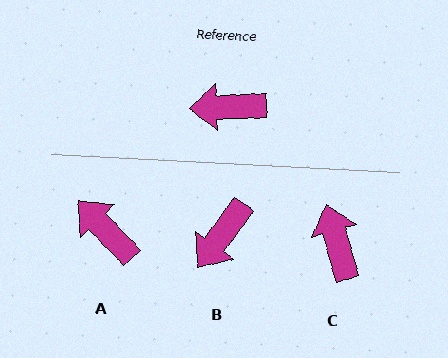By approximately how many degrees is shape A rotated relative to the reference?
Approximately 49 degrees clockwise.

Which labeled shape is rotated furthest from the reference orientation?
C, about 76 degrees away.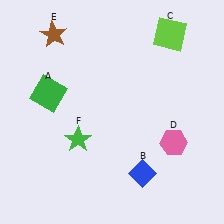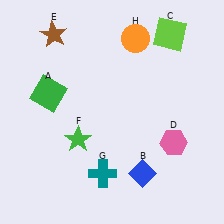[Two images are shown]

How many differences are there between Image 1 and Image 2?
There are 2 differences between the two images.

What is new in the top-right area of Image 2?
An orange circle (H) was added in the top-right area of Image 2.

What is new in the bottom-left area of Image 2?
A teal cross (G) was added in the bottom-left area of Image 2.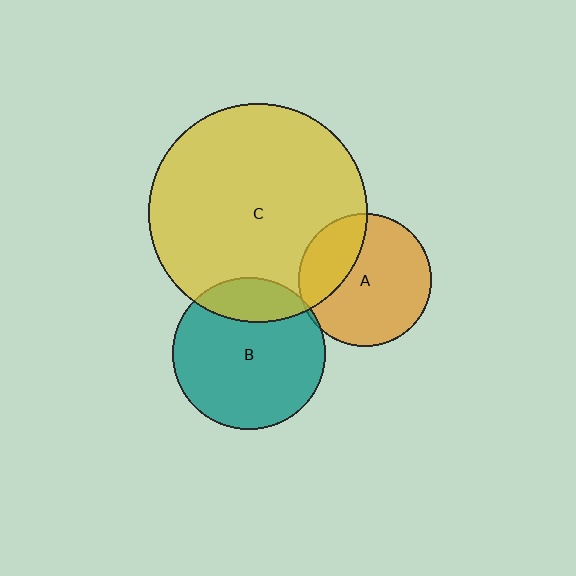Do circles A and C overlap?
Yes.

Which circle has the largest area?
Circle C (yellow).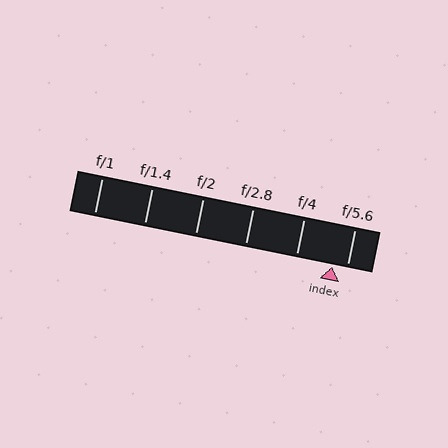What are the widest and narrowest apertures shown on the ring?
The widest aperture shown is f/1 and the narrowest is f/5.6.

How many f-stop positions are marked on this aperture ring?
There are 6 f-stop positions marked.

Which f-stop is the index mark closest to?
The index mark is closest to f/5.6.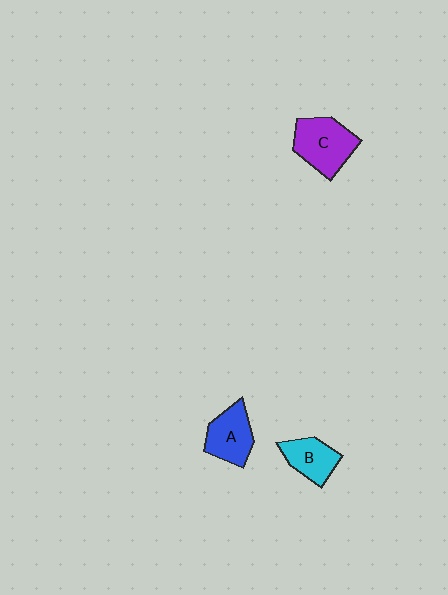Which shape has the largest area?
Shape C (purple).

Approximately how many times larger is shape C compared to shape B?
Approximately 1.5 times.